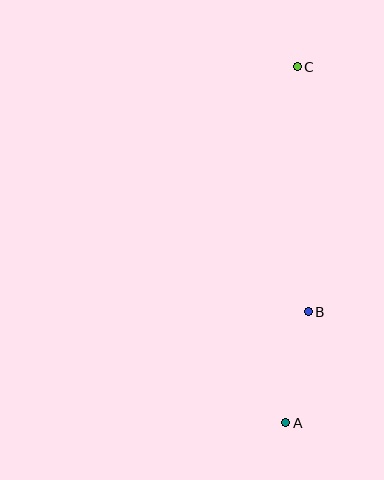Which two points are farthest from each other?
Points A and C are farthest from each other.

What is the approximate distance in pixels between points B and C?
The distance between B and C is approximately 245 pixels.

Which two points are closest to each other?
Points A and B are closest to each other.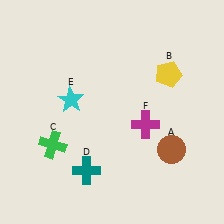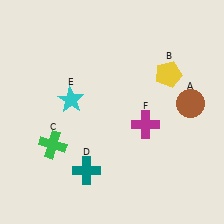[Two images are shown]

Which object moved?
The brown circle (A) moved up.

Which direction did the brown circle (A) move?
The brown circle (A) moved up.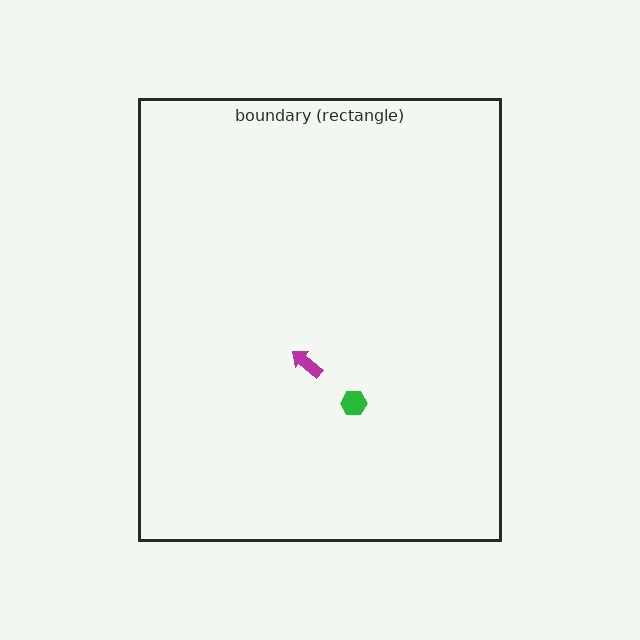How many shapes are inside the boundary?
2 inside, 0 outside.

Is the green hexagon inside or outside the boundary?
Inside.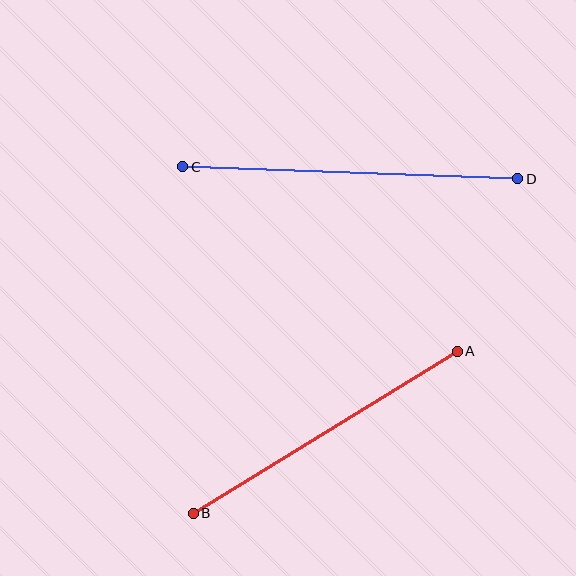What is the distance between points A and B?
The distance is approximately 309 pixels.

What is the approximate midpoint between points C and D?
The midpoint is at approximately (350, 173) pixels.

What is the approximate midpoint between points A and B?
The midpoint is at approximately (325, 432) pixels.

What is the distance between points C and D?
The distance is approximately 335 pixels.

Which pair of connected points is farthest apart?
Points C and D are farthest apart.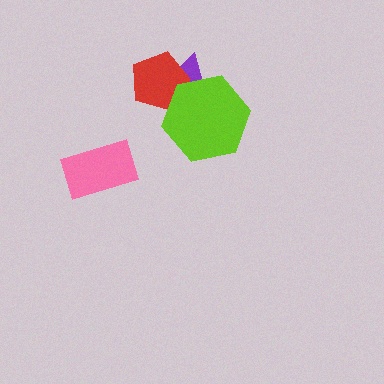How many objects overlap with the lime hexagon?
2 objects overlap with the lime hexagon.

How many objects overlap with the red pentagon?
2 objects overlap with the red pentagon.